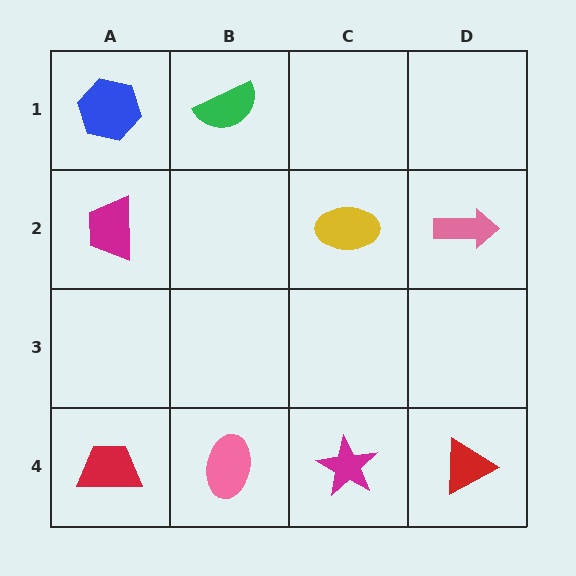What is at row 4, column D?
A red triangle.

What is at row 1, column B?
A green semicircle.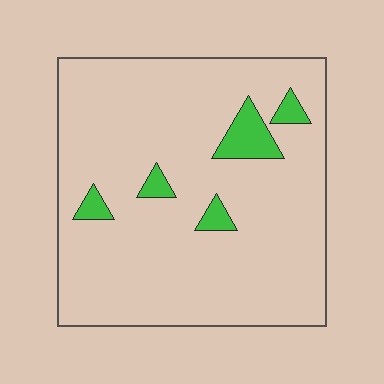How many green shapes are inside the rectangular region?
5.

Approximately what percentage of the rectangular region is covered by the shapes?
Approximately 10%.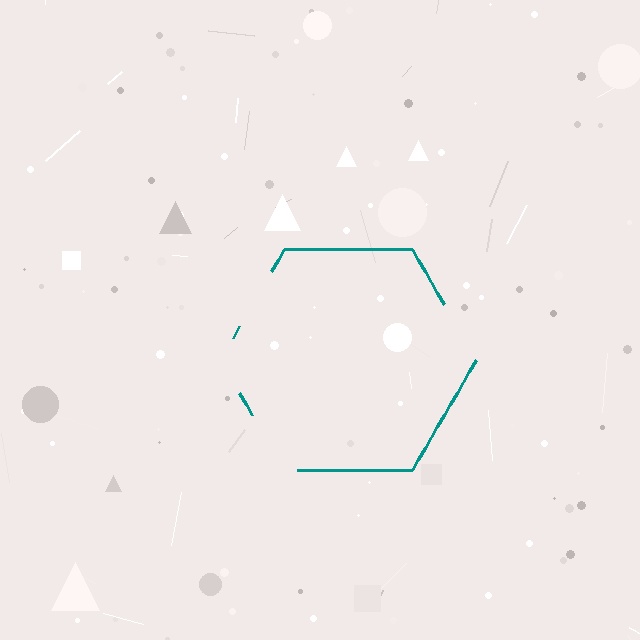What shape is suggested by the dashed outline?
The dashed outline suggests a hexagon.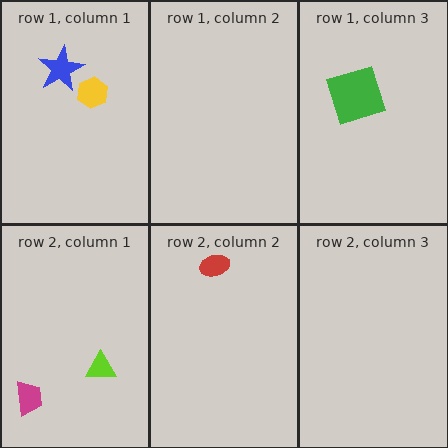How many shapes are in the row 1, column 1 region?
2.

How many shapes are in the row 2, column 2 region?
1.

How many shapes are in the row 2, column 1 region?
2.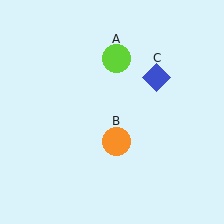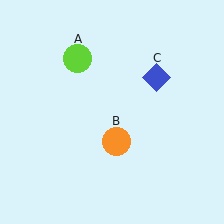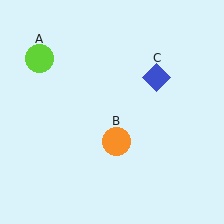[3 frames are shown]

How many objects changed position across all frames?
1 object changed position: lime circle (object A).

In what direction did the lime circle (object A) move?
The lime circle (object A) moved left.